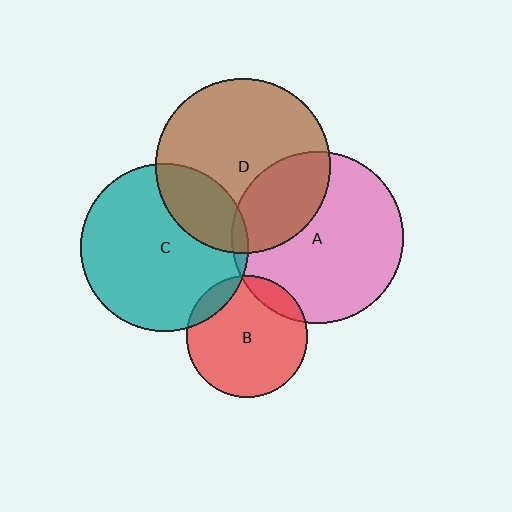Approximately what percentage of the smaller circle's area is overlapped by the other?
Approximately 10%.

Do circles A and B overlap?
Yes.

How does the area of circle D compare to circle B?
Approximately 2.1 times.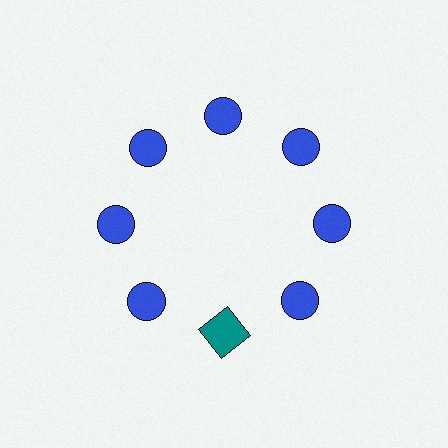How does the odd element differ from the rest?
It differs in both color (teal instead of blue) and shape (square instead of circle).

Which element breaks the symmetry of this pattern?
The teal square at roughly the 6 o'clock position breaks the symmetry. All other shapes are blue circles.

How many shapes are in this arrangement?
There are 8 shapes arranged in a ring pattern.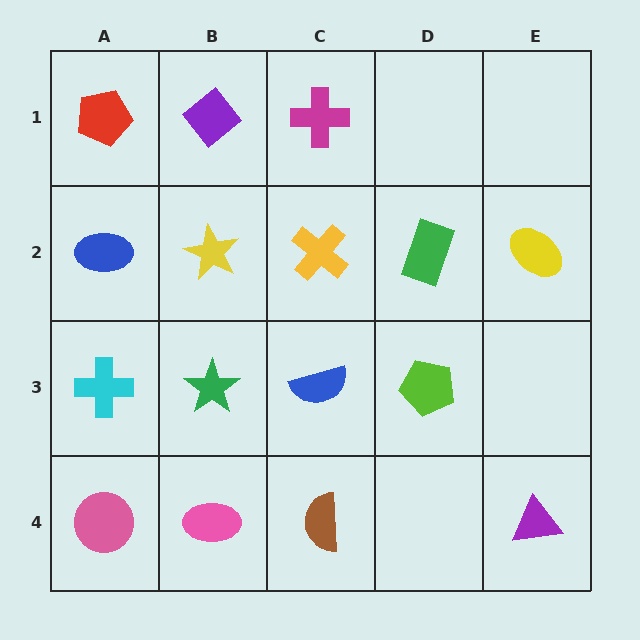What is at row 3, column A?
A cyan cross.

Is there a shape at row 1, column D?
No, that cell is empty.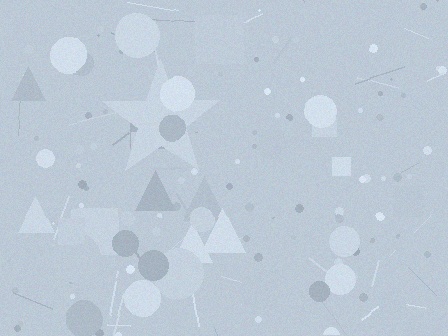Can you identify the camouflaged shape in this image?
The camouflaged shape is a star.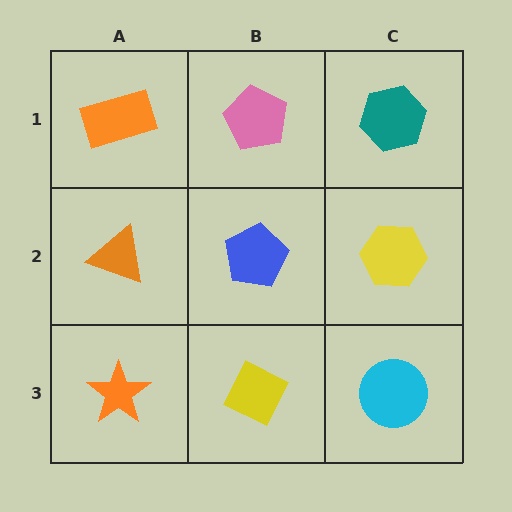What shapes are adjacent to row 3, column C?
A yellow hexagon (row 2, column C), a yellow diamond (row 3, column B).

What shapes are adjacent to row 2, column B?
A pink pentagon (row 1, column B), a yellow diamond (row 3, column B), an orange triangle (row 2, column A), a yellow hexagon (row 2, column C).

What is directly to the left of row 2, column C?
A blue pentagon.